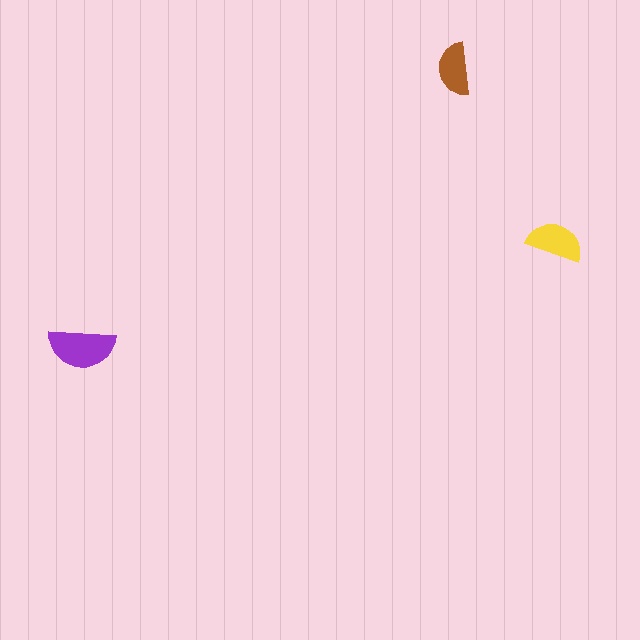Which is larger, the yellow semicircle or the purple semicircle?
The purple one.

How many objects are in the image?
There are 3 objects in the image.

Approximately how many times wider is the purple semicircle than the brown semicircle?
About 1.5 times wider.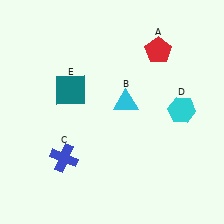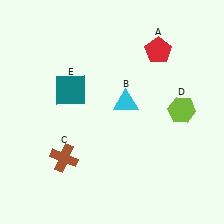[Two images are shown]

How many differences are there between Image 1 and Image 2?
There are 2 differences between the two images.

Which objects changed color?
C changed from blue to brown. D changed from cyan to lime.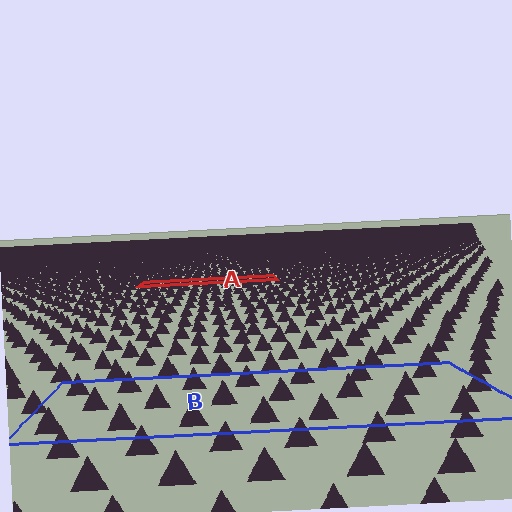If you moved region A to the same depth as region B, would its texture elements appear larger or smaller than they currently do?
They would appear larger. At a closer depth, the same texture elements are projected at a bigger on-screen size.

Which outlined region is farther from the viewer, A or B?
Region A is farther from the viewer — the texture elements inside it appear smaller and more densely packed.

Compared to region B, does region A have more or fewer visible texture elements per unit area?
Region A has more texture elements per unit area — they are packed more densely because it is farther away.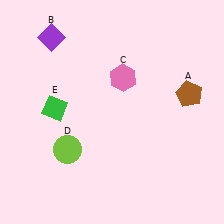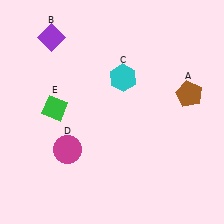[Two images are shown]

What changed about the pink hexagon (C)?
In Image 1, C is pink. In Image 2, it changed to cyan.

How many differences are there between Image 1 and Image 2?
There are 2 differences between the two images.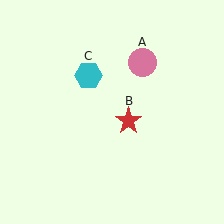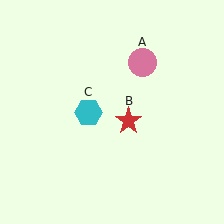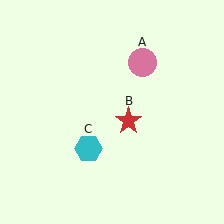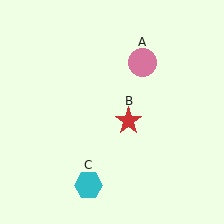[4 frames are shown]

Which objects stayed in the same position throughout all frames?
Pink circle (object A) and red star (object B) remained stationary.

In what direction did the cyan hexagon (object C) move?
The cyan hexagon (object C) moved down.